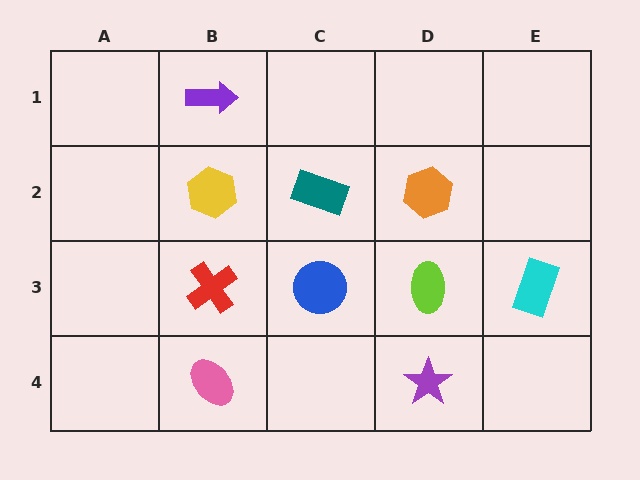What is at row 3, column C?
A blue circle.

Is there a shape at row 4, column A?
No, that cell is empty.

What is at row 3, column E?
A cyan rectangle.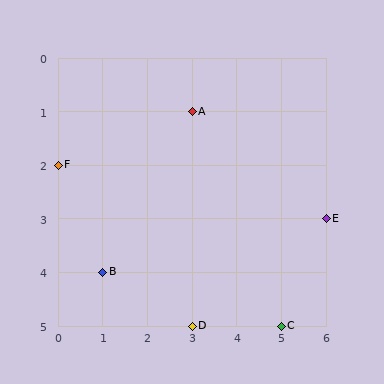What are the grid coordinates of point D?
Point D is at grid coordinates (3, 5).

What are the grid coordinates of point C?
Point C is at grid coordinates (5, 5).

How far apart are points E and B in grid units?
Points E and B are 5 columns and 1 row apart (about 5.1 grid units diagonally).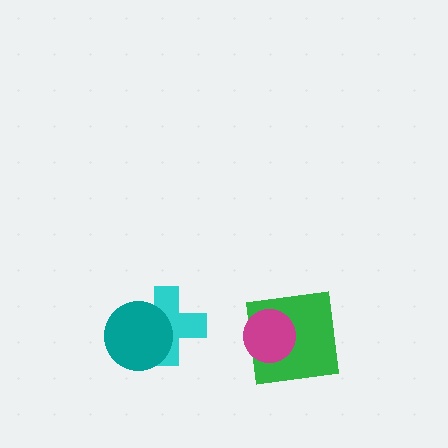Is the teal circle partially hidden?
No, no other shape covers it.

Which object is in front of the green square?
The magenta circle is in front of the green square.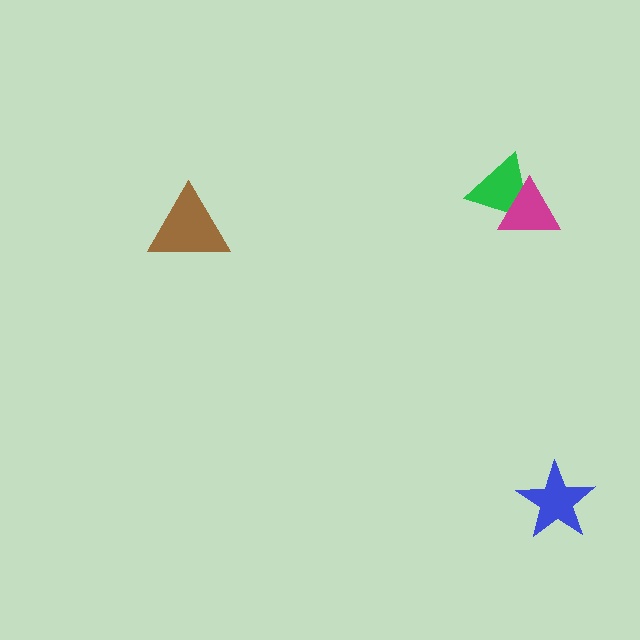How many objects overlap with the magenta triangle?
1 object overlaps with the magenta triangle.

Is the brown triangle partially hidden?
No, no other shape covers it.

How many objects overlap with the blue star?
0 objects overlap with the blue star.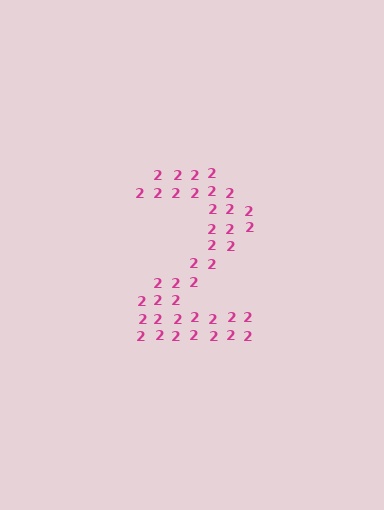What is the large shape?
The large shape is the digit 2.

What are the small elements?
The small elements are digit 2's.